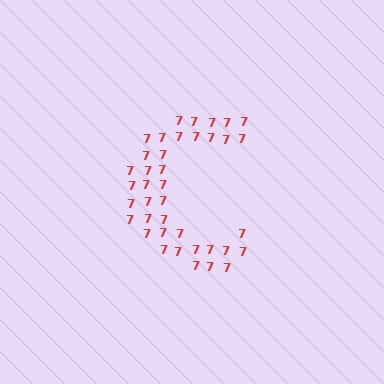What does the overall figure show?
The overall figure shows the letter C.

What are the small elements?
The small elements are digit 7's.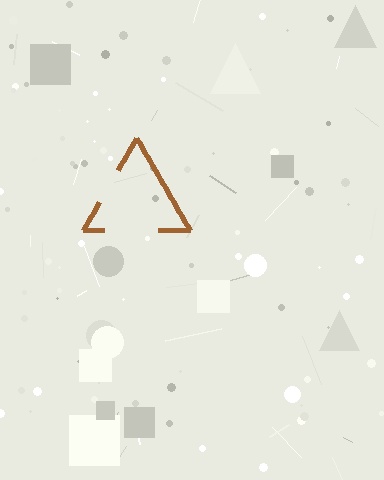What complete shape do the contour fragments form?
The contour fragments form a triangle.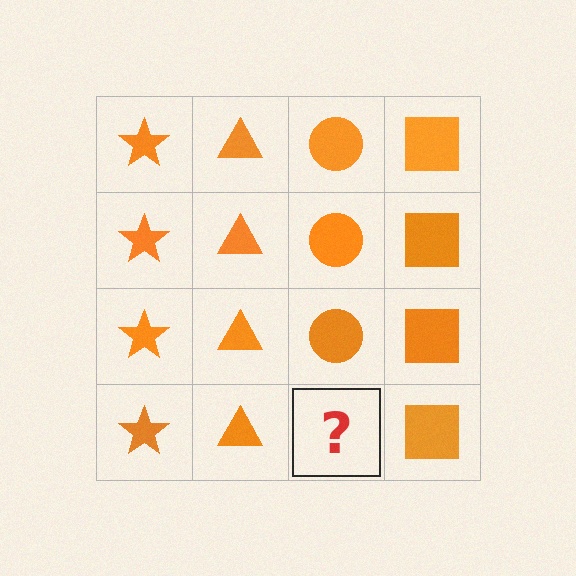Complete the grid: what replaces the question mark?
The question mark should be replaced with an orange circle.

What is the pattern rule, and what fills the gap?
The rule is that each column has a consistent shape. The gap should be filled with an orange circle.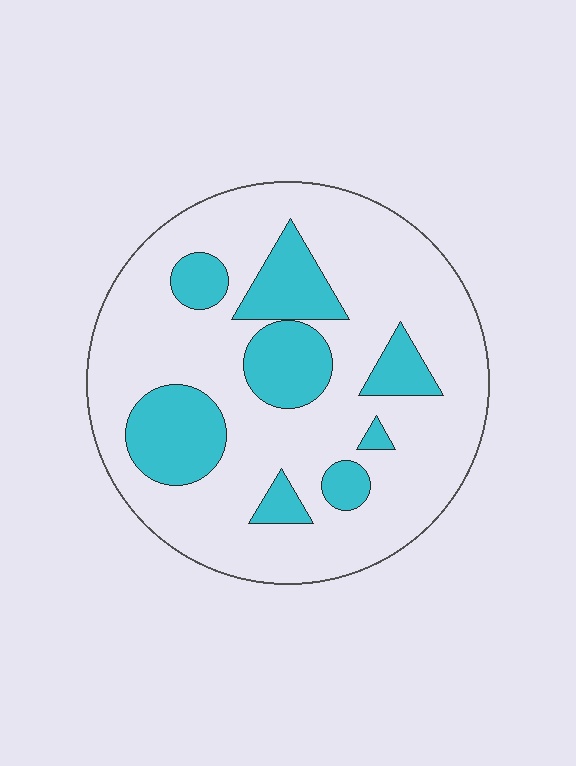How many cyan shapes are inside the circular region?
8.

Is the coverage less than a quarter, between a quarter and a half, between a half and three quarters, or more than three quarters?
Less than a quarter.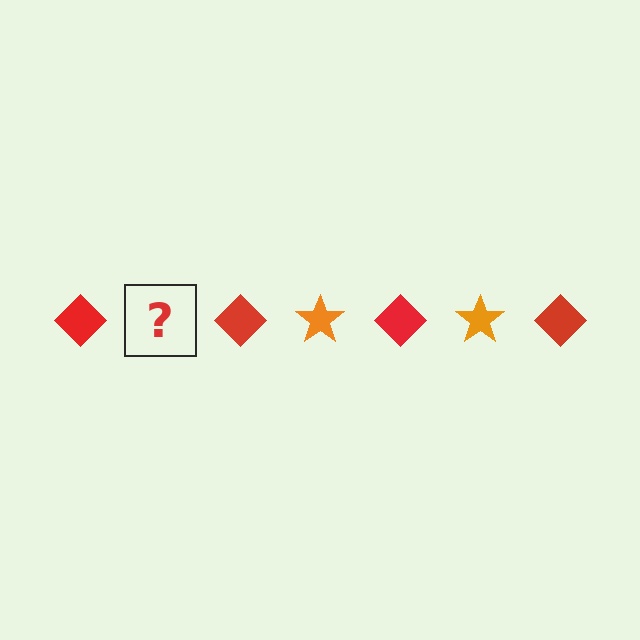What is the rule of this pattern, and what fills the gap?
The rule is that the pattern alternates between red diamond and orange star. The gap should be filled with an orange star.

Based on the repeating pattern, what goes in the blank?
The blank should be an orange star.